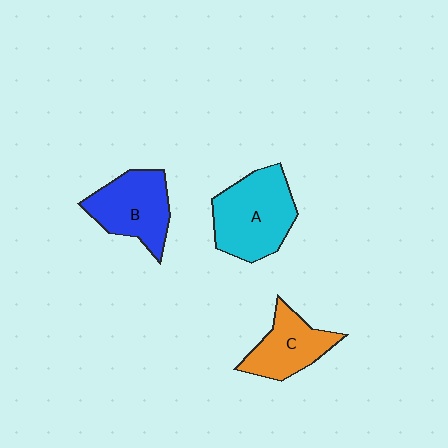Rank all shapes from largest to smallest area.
From largest to smallest: A (cyan), B (blue), C (orange).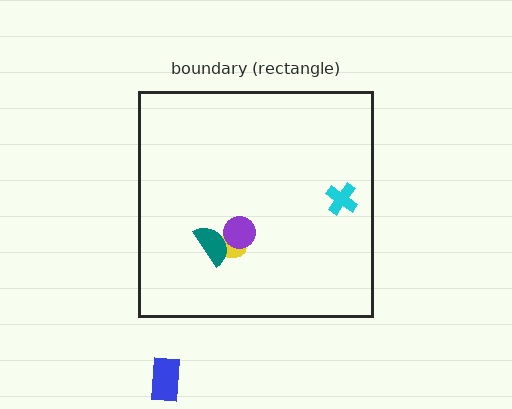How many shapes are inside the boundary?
4 inside, 1 outside.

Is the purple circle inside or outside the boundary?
Inside.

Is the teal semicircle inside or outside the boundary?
Inside.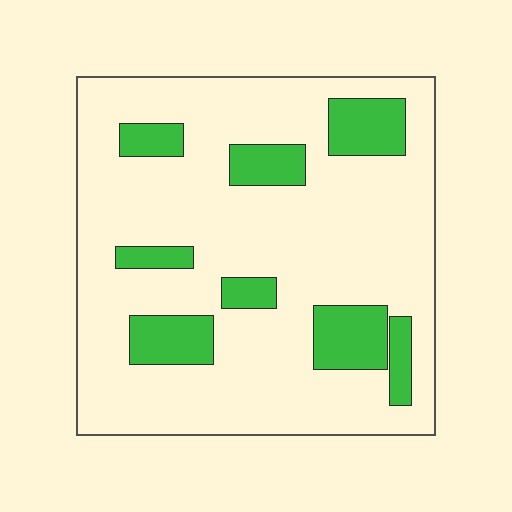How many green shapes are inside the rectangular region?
8.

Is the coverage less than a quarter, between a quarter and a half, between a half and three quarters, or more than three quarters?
Less than a quarter.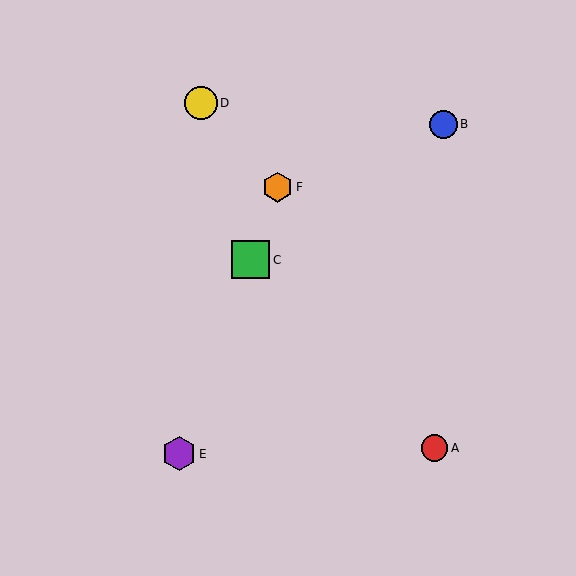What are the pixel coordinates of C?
Object C is at (251, 260).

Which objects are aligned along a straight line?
Objects C, E, F are aligned along a straight line.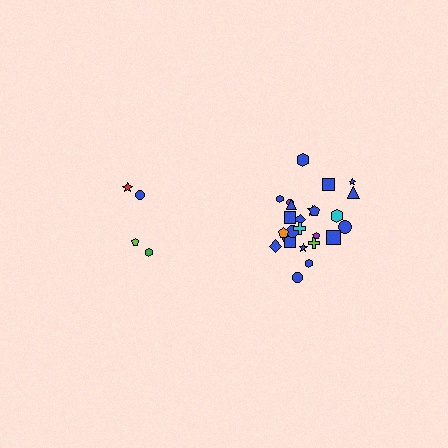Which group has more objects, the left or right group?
The right group.